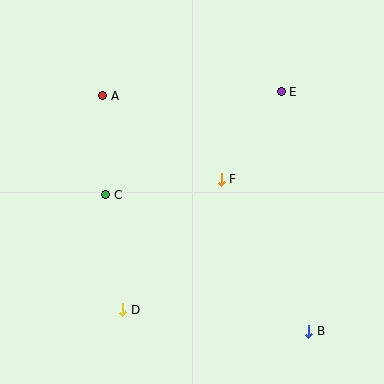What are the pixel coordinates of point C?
Point C is at (106, 195).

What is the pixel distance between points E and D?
The distance between E and D is 270 pixels.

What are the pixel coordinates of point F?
Point F is at (221, 179).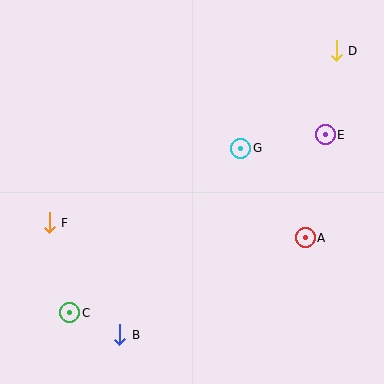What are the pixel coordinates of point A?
Point A is at (305, 238).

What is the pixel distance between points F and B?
The distance between F and B is 132 pixels.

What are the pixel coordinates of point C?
Point C is at (70, 313).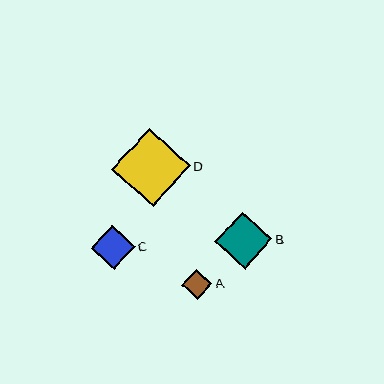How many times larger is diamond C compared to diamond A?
Diamond C is approximately 1.4 times the size of diamond A.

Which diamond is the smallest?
Diamond A is the smallest with a size of approximately 31 pixels.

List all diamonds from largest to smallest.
From largest to smallest: D, B, C, A.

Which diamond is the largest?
Diamond D is the largest with a size of approximately 78 pixels.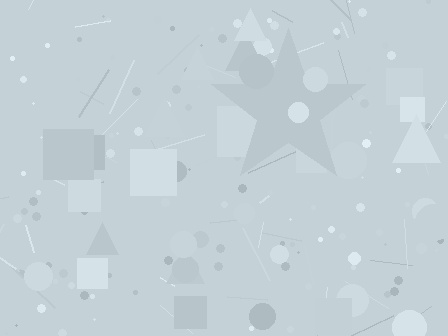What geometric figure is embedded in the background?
A star is embedded in the background.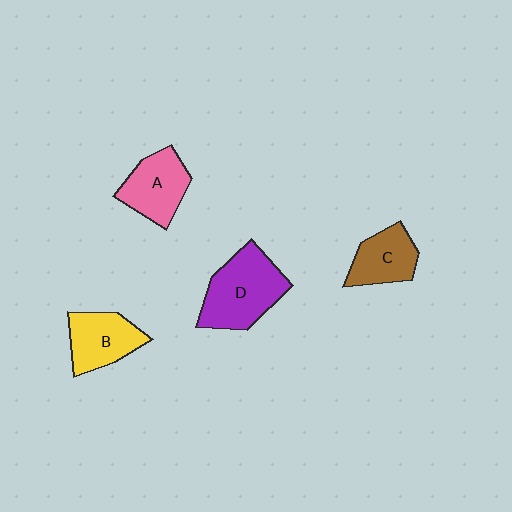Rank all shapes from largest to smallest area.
From largest to smallest: D (purple), A (pink), B (yellow), C (brown).